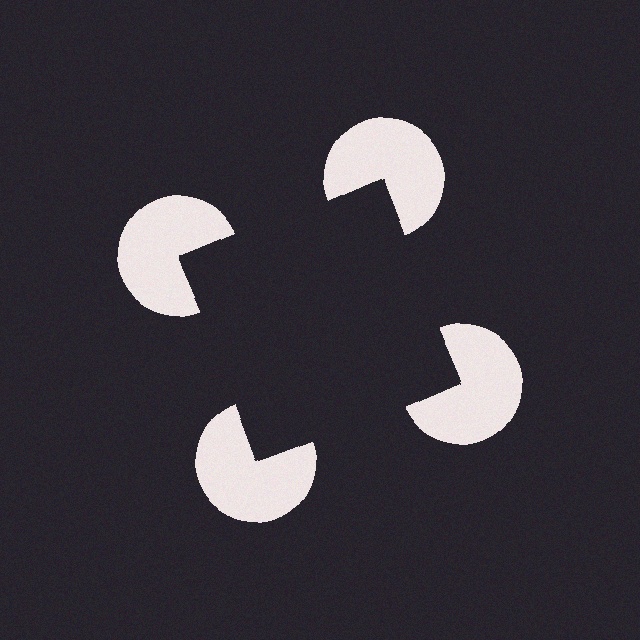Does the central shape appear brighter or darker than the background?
It typically appears slightly darker than the background, even though no actual brightness change is drawn.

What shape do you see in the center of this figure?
An illusory square — its edges are inferred from the aligned wedge cuts in the pac-man discs, not physically drawn.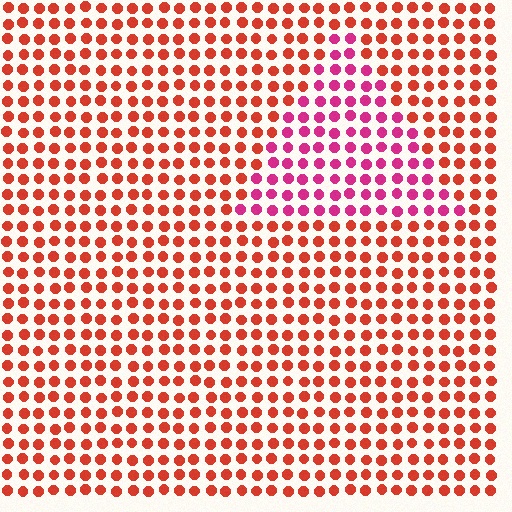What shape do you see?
I see a triangle.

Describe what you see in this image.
The image is filled with small red elements in a uniform arrangement. A triangle-shaped region is visible where the elements are tinted to a slightly different hue, forming a subtle color boundary.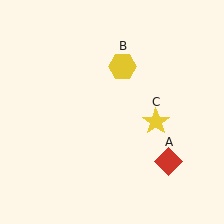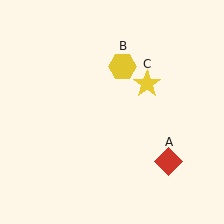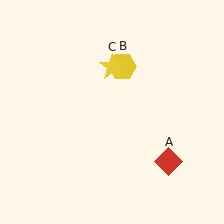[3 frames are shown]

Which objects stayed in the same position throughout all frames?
Red diamond (object A) and yellow hexagon (object B) remained stationary.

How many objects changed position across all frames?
1 object changed position: yellow star (object C).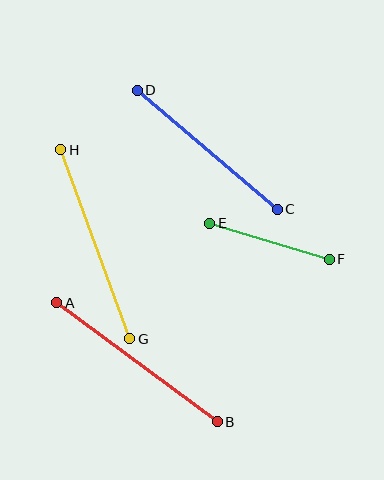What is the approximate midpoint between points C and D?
The midpoint is at approximately (207, 150) pixels.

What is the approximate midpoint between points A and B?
The midpoint is at approximately (137, 362) pixels.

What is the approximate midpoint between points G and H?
The midpoint is at approximately (95, 244) pixels.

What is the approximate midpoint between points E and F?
The midpoint is at approximately (269, 241) pixels.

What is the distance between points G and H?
The distance is approximately 201 pixels.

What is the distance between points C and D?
The distance is approximately 184 pixels.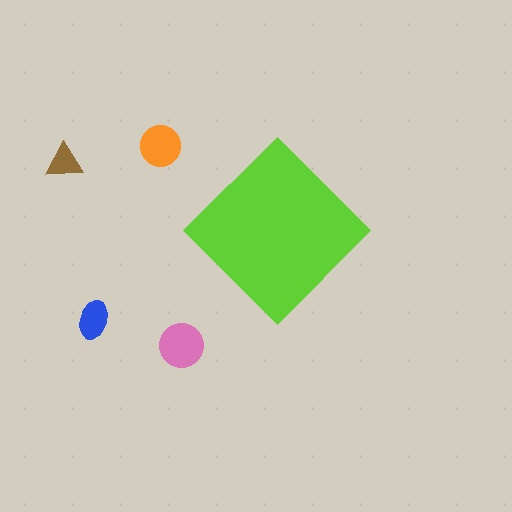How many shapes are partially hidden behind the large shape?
0 shapes are partially hidden.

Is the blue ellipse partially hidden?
No, the blue ellipse is fully visible.